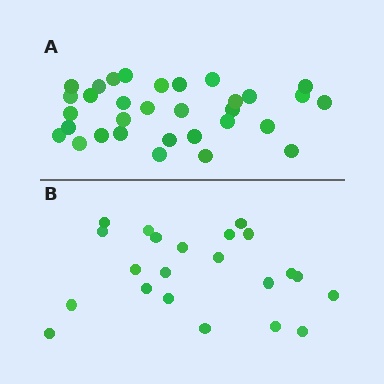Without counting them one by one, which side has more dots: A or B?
Region A (the top region) has more dots.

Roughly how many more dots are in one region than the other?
Region A has roughly 10 or so more dots than region B.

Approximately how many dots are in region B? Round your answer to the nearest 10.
About 20 dots. (The exact count is 22, which rounds to 20.)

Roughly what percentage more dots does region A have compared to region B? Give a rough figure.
About 45% more.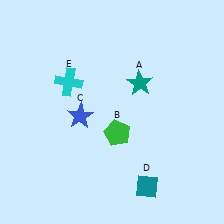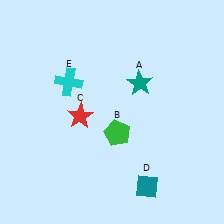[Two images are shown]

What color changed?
The star (C) changed from blue in Image 1 to red in Image 2.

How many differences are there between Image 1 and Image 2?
There is 1 difference between the two images.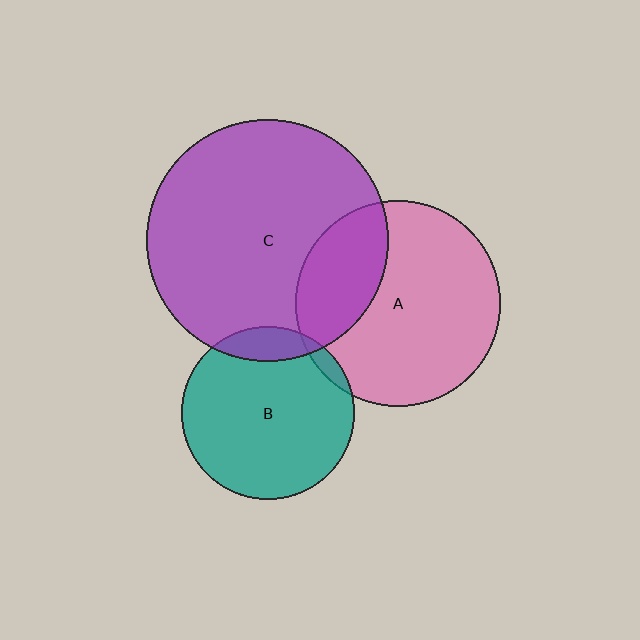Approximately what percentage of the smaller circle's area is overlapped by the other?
Approximately 5%.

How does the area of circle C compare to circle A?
Approximately 1.4 times.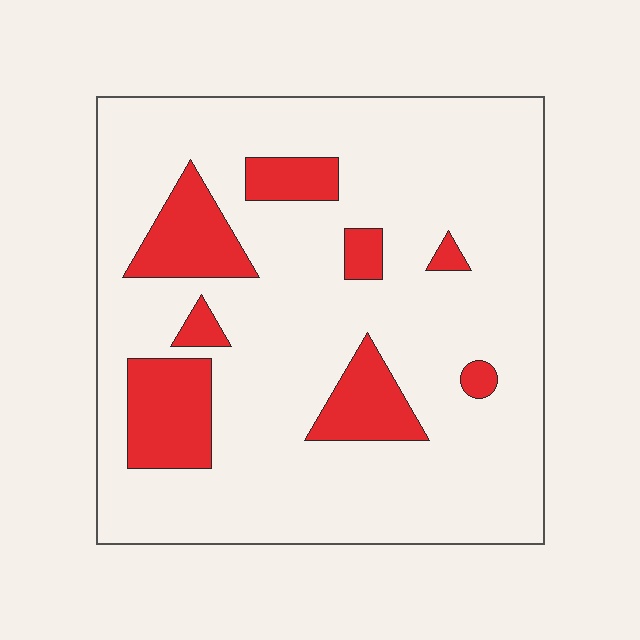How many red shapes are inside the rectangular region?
8.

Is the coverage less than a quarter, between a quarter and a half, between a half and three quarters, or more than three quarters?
Less than a quarter.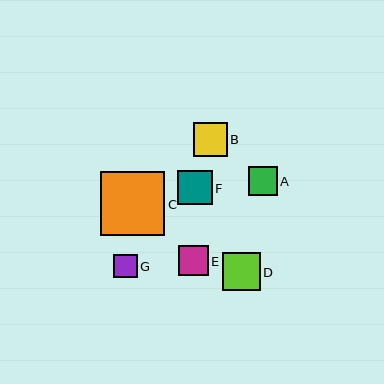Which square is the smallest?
Square G is the smallest with a size of approximately 23 pixels.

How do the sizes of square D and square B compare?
Square D and square B are approximately the same size.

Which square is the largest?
Square C is the largest with a size of approximately 64 pixels.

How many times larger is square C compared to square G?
Square C is approximately 2.7 times the size of square G.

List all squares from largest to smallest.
From largest to smallest: C, D, F, B, E, A, G.